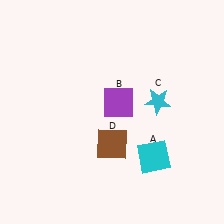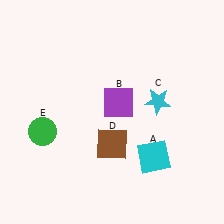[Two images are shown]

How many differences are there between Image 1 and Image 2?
There is 1 difference between the two images.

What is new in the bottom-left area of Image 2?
A green circle (E) was added in the bottom-left area of Image 2.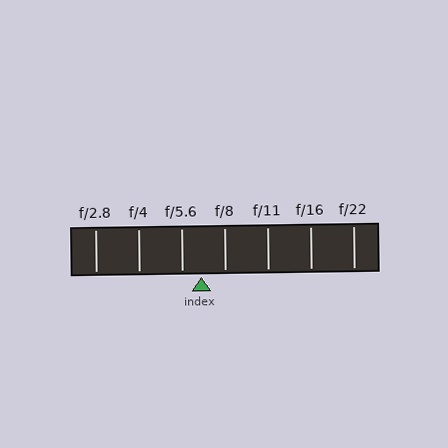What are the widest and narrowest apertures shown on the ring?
The widest aperture shown is f/2.8 and the narrowest is f/22.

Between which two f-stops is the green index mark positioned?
The index mark is between f/5.6 and f/8.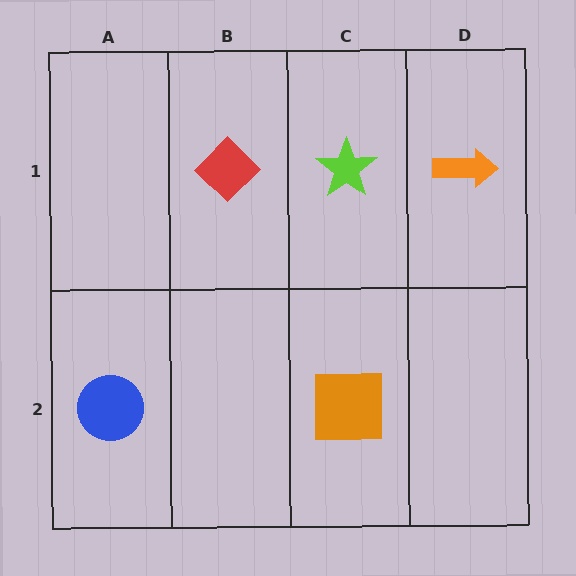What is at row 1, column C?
A lime star.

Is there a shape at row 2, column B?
No, that cell is empty.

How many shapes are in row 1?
3 shapes.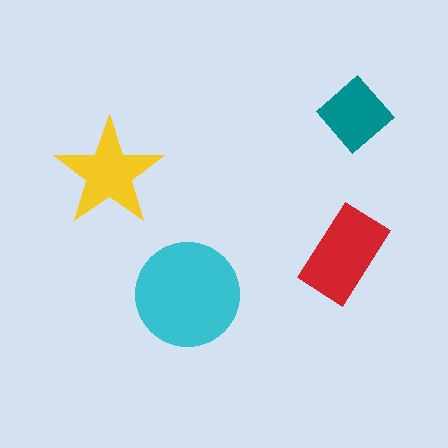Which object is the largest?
The cyan circle.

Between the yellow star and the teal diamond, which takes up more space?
The yellow star.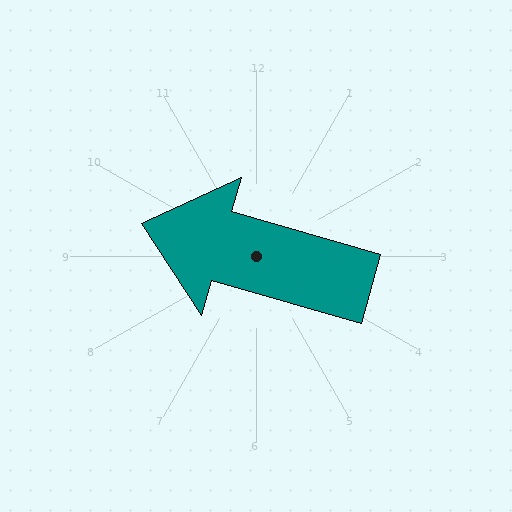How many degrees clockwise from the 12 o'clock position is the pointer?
Approximately 286 degrees.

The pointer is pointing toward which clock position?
Roughly 10 o'clock.